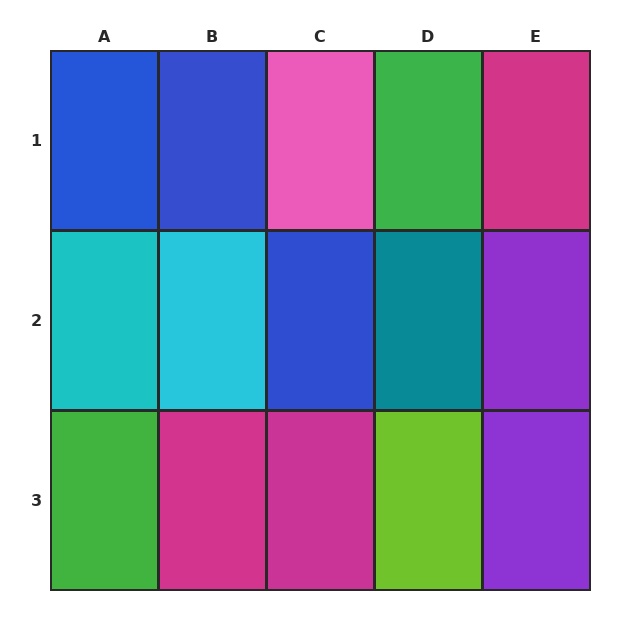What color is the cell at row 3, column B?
Magenta.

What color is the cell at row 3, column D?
Lime.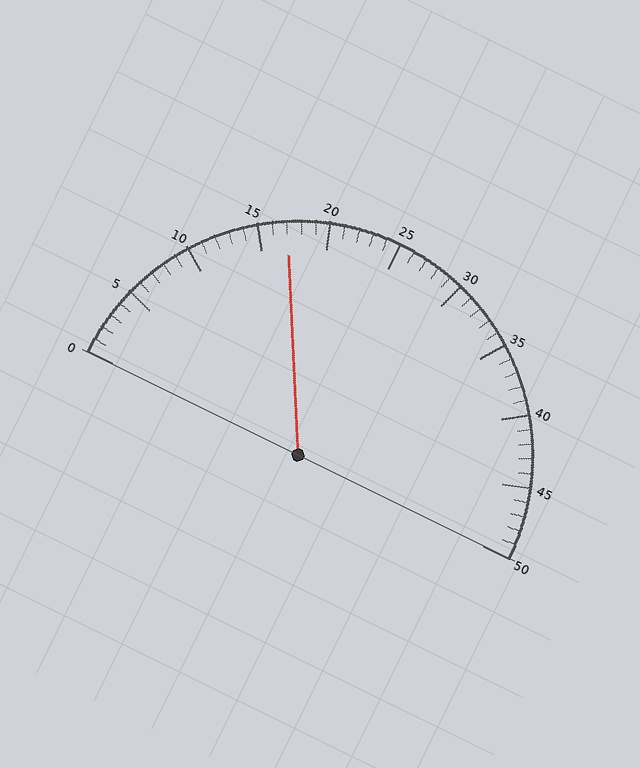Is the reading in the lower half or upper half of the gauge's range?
The reading is in the lower half of the range (0 to 50).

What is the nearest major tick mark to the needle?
The nearest major tick mark is 15.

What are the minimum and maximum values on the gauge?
The gauge ranges from 0 to 50.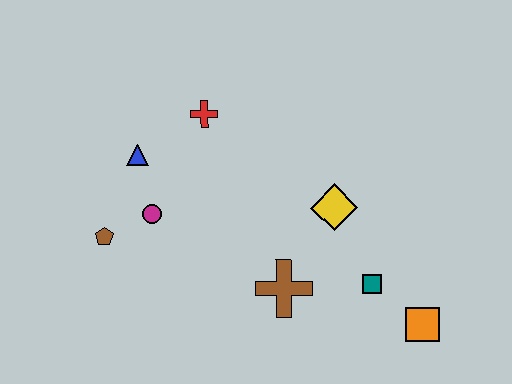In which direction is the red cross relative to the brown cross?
The red cross is above the brown cross.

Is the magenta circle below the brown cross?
No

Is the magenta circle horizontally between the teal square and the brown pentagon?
Yes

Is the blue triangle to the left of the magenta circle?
Yes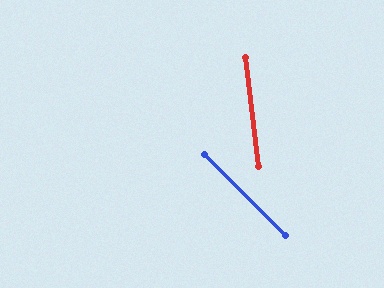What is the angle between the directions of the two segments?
Approximately 38 degrees.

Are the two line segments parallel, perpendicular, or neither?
Neither parallel nor perpendicular — they differ by about 38°.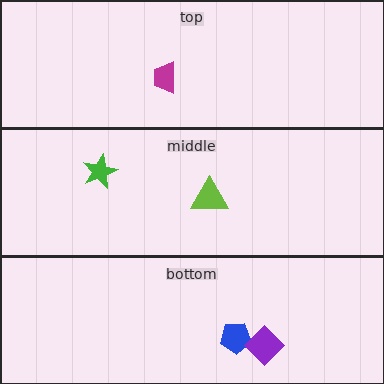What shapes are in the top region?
The magenta trapezoid.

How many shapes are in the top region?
1.